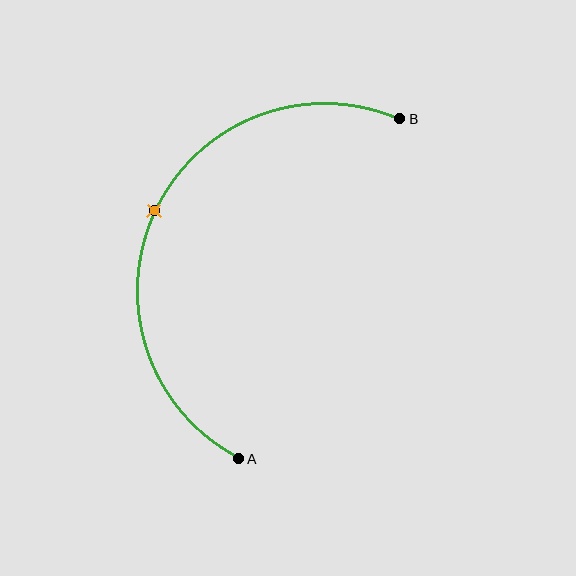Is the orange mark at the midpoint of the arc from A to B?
Yes. The orange mark lies on the arc at equal arc-length from both A and B — it is the arc midpoint.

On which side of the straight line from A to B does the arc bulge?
The arc bulges to the left of the straight line connecting A and B.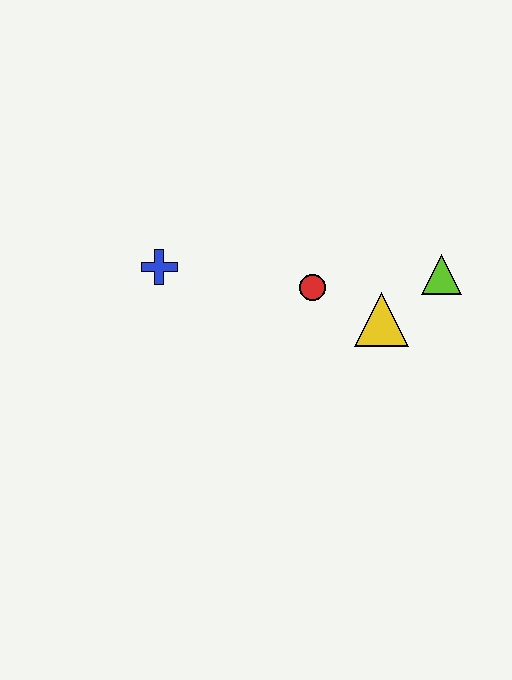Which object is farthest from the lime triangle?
The blue cross is farthest from the lime triangle.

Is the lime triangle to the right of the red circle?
Yes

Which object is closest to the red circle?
The yellow triangle is closest to the red circle.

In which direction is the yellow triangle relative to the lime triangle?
The yellow triangle is to the left of the lime triangle.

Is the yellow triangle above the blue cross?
No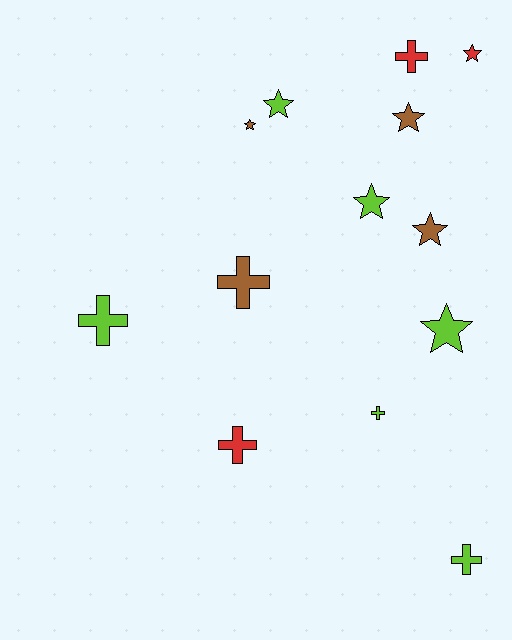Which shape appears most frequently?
Star, with 7 objects.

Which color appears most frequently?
Lime, with 6 objects.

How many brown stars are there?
There are 3 brown stars.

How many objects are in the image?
There are 13 objects.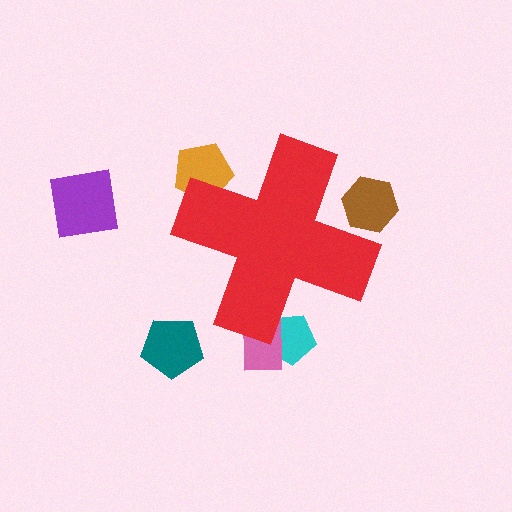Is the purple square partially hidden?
No, the purple square is fully visible.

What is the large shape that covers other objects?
A red cross.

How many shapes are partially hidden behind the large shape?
4 shapes are partially hidden.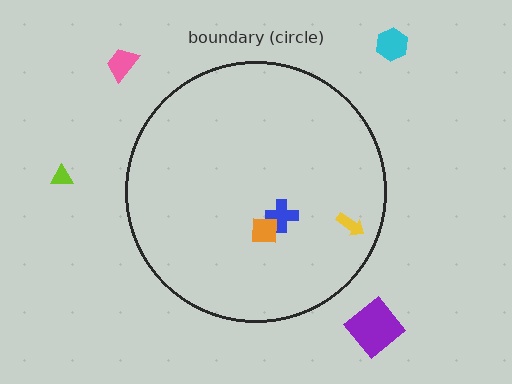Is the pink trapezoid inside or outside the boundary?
Outside.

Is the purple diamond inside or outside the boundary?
Outside.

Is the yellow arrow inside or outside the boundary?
Inside.